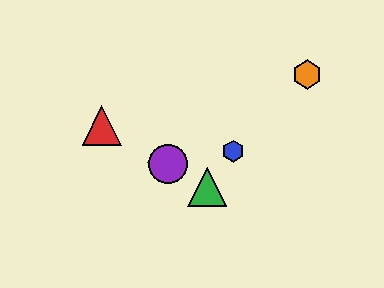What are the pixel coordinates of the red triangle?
The red triangle is at (102, 126).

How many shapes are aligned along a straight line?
4 shapes (the red triangle, the green triangle, the yellow diamond, the purple circle) are aligned along a straight line.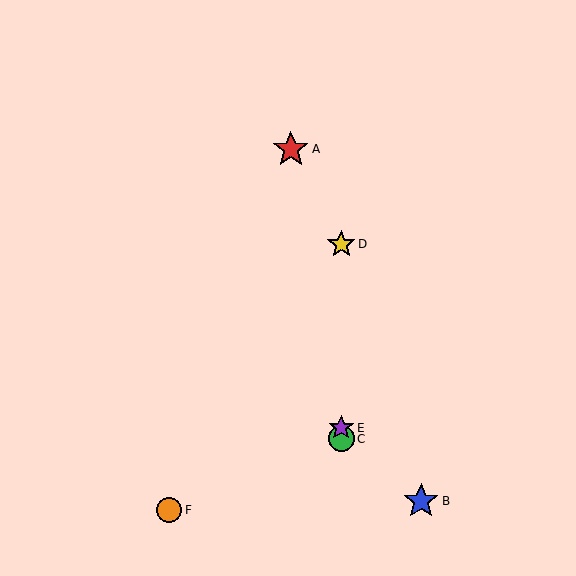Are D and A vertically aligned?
No, D is at x≈341 and A is at x≈291.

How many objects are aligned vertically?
3 objects (C, D, E) are aligned vertically.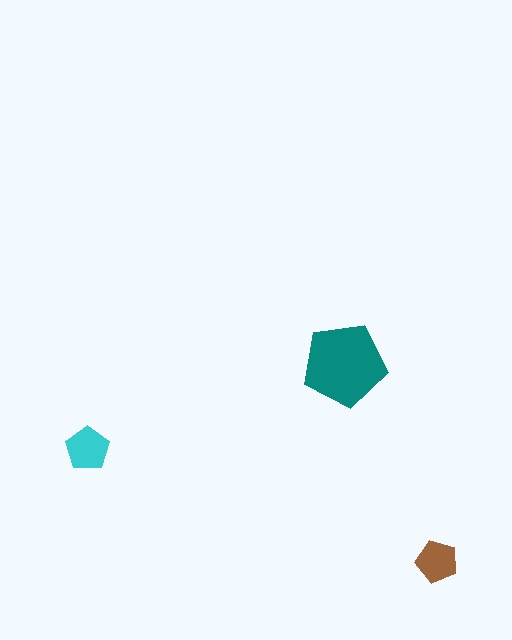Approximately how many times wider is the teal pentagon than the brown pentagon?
About 2 times wider.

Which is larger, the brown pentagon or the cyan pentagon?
The cyan one.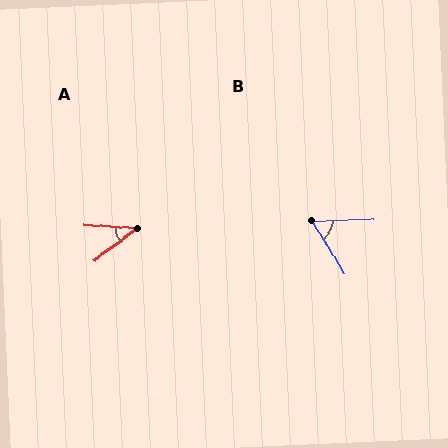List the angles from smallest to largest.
A (41°), B (59°).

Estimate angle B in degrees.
Approximately 59 degrees.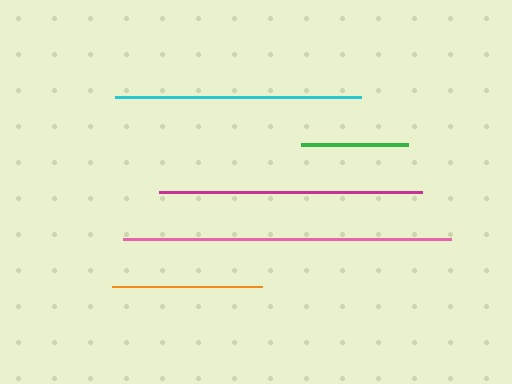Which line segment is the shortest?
The green line is the shortest at approximately 107 pixels.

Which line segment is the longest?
The pink line is the longest at approximately 328 pixels.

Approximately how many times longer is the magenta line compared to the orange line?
The magenta line is approximately 1.8 times the length of the orange line.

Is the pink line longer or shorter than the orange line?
The pink line is longer than the orange line.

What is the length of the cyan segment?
The cyan segment is approximately 246 pixels long.